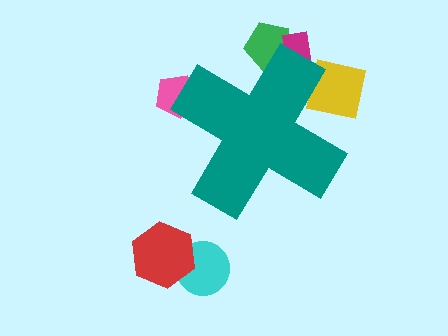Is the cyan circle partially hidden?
No, the cyan circle is fully visible.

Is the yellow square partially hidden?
Yes, the yellow square is partially hidden behind the teal cross.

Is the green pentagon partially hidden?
Yes, the green pentagon is partially hidden behind the teal cross.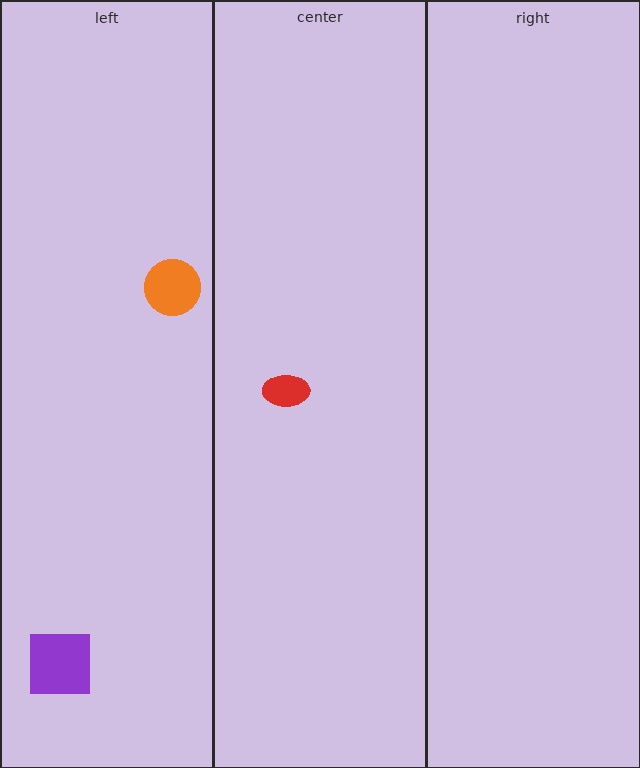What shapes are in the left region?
The purple square, the orange circle.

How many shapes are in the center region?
1.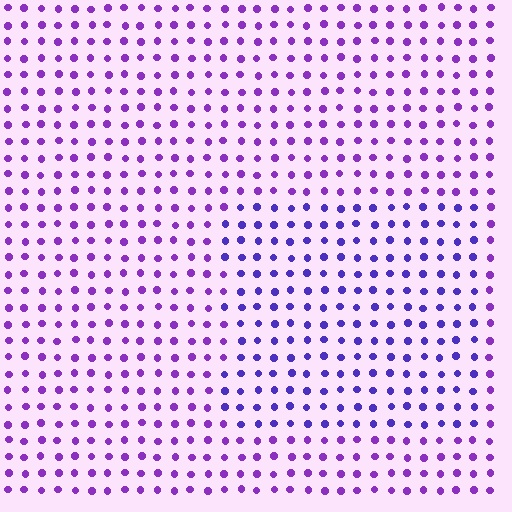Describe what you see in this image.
The image is filled with small purple elements in a uniform arrangement. A rectangle-shaped region is visible where the elements are tinted to a slightly different hue, forming a subtle color boundary.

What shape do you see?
I see a rectangle.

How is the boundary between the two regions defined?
The boundary is defined purely by a slight shift in hue (about 27 degrees). Spacing, size, and orientation are identical on both sides.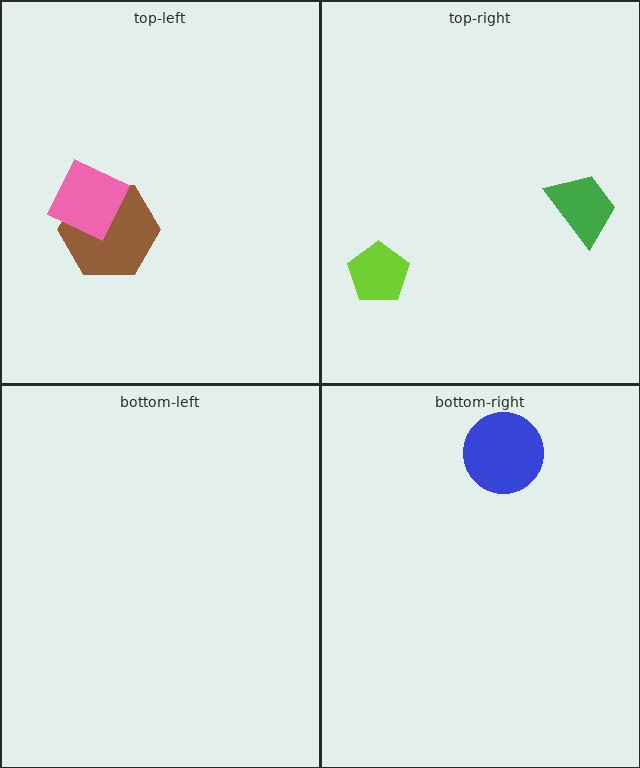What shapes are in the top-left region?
The brown hexagon, the pink diamond.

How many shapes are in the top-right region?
2.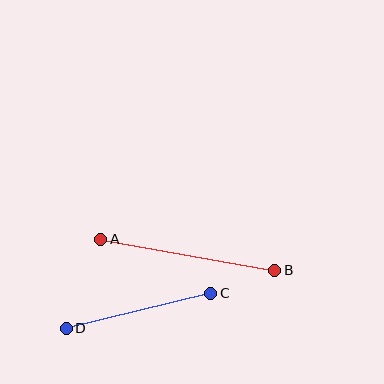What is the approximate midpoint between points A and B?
The midpoint is at approximately (188, 255) pixels.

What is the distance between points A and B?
The distance is approximately 177 pixels.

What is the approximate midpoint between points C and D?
The midpoint is at approximately (139, 311) pixels.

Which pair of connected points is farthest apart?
Points A and B are farthest apart.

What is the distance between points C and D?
The distance is approximately 149 pixels.